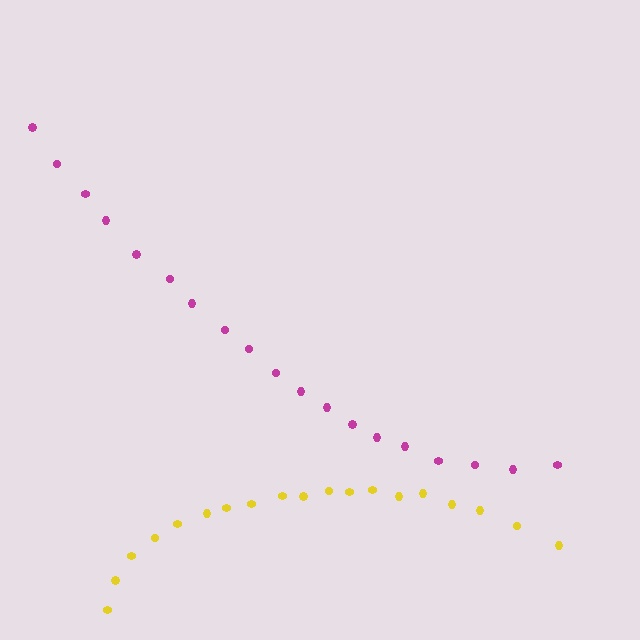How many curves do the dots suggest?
There are 2 distinct paths.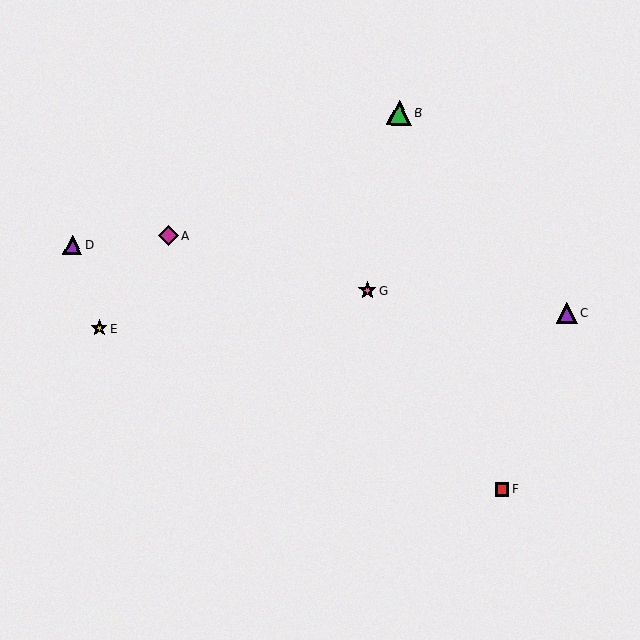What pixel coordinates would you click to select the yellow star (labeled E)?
Click at (99, 328) to select the yellow star E.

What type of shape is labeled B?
Shape B is a green triangle.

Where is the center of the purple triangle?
The center of the purple triangle is at (72, 246).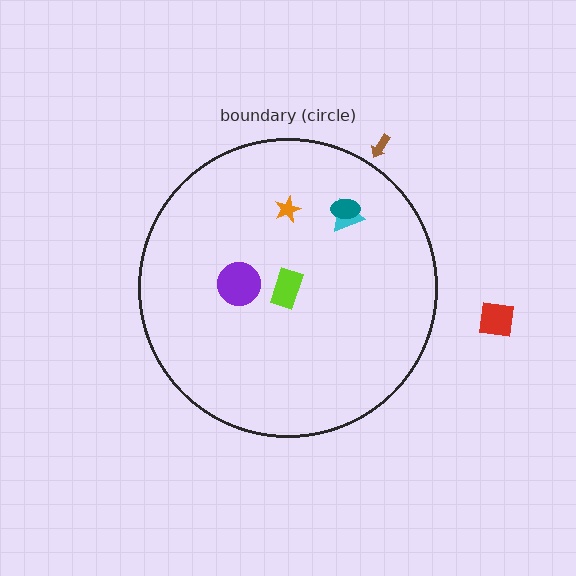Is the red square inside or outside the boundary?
Outside.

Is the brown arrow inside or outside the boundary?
Outside.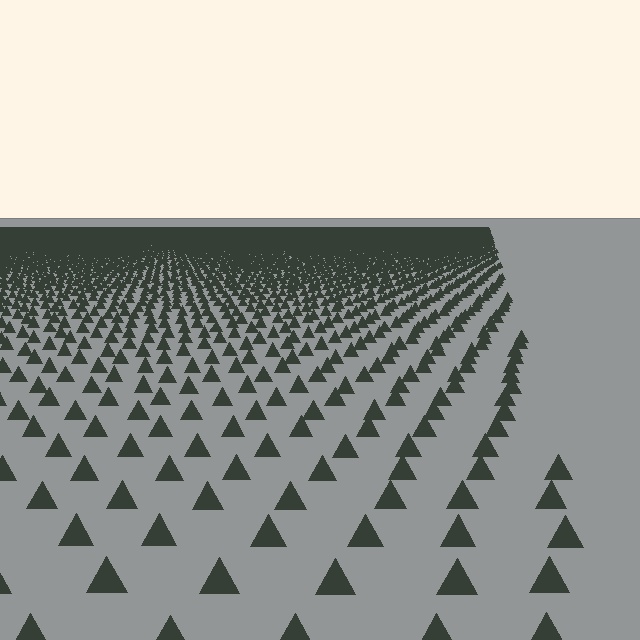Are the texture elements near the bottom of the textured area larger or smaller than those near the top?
Larger. Near the bottom, elements are closer to the viewer and appear at a bigger on-screen size.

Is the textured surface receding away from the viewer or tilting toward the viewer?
The surface is receding away from the viewer. Texture elements get smaller and denser toward the top.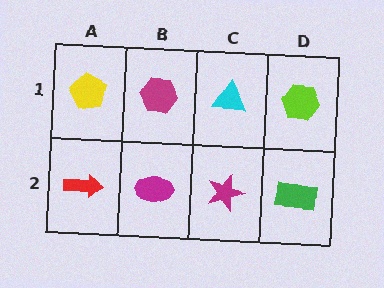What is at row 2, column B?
A magenta ellipse.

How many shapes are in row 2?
4 shapes.